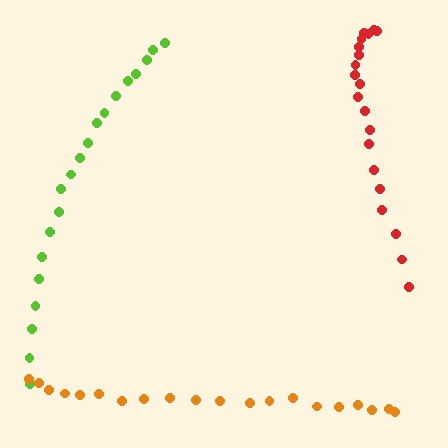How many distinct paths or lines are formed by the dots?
There are 3 distinct paths.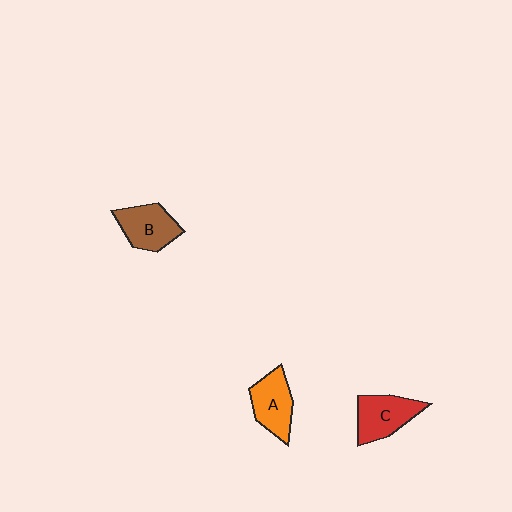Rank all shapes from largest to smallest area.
From largest to smallest: C (red), B (brown), A (orange).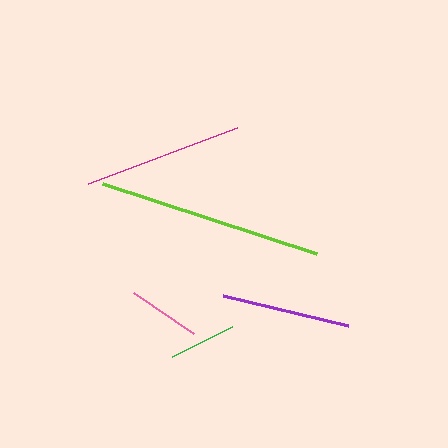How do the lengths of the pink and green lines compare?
The pink and green lines are approximately the same length.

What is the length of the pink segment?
The pink segment is approximately 72 pixels long.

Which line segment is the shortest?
The green line is the shortest at approximately 67 pixels.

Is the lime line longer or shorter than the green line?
The lime line is longer than the green line.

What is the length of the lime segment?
The lime segment is approximately 225 pixels long.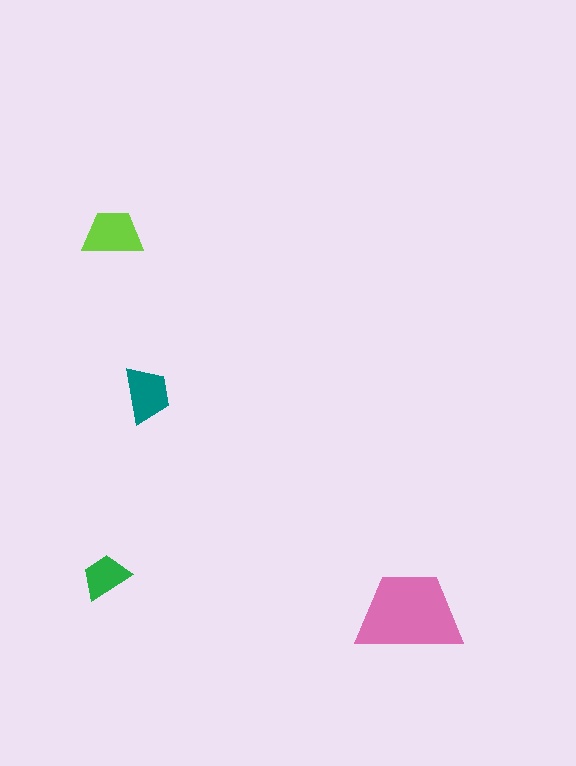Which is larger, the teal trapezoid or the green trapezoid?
The teal one.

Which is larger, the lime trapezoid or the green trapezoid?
The lime one.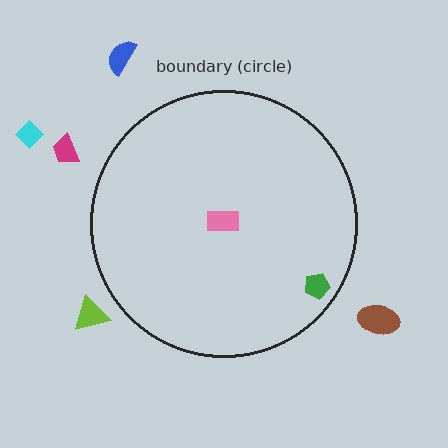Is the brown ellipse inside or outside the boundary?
Outside.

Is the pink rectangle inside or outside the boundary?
Inside.